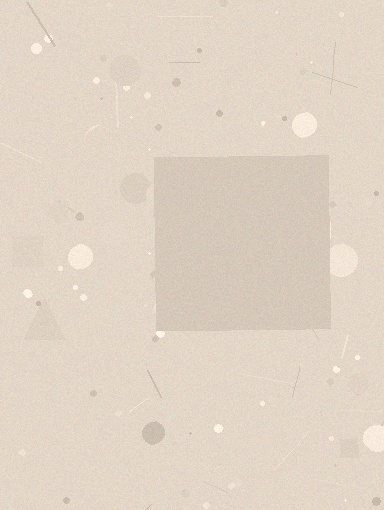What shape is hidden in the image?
A square is hidden in the image.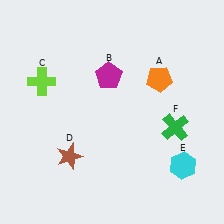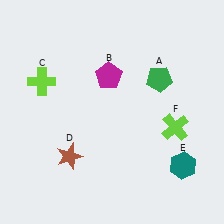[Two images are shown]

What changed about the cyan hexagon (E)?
In Image 1, E is cyan. In Image 2, it changed to teal.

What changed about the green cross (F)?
In Image 1, F is green. In Image 2, it changed to lime.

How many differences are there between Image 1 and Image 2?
There are 3 differences between the two images.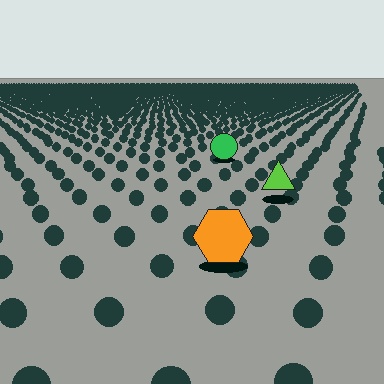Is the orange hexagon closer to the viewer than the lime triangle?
Yes. The orange hexagon is closer — you can tell from the texture gradient: the ground texture is coarser near it.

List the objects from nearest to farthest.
From nearest to farthest: the orange hexagon, the lime triangle, the green circle.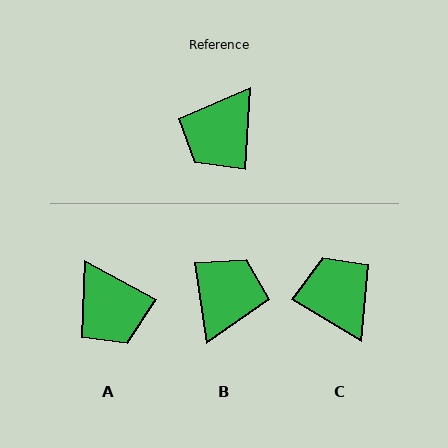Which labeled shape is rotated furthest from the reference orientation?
B, about 168 degrees away.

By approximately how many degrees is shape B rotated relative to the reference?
Approximately 168 degrees clockwise.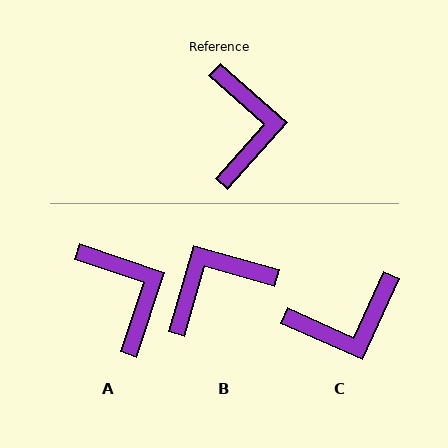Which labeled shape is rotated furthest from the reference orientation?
B, about 116 degrees away.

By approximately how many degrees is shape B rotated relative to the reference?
Approximately 116 degrees counter-clockwise.